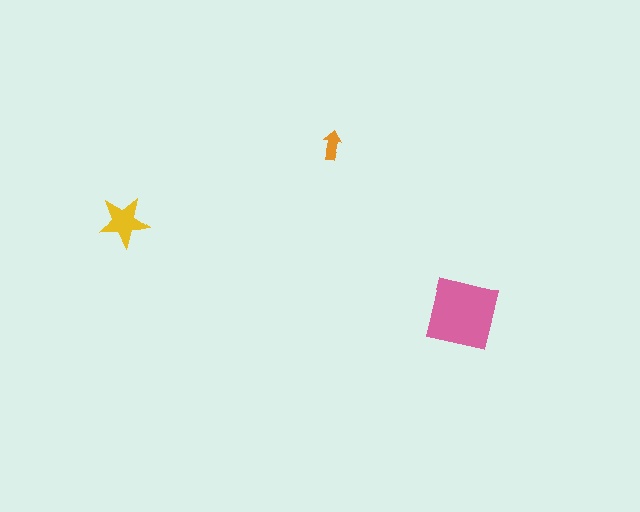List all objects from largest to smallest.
The pink square, the yellow star, the orange arrow.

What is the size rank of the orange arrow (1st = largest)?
3rd.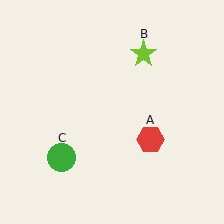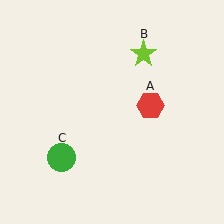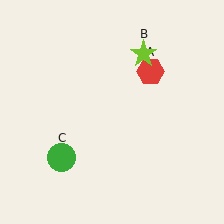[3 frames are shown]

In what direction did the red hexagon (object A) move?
The red hexagon (object A) moved up.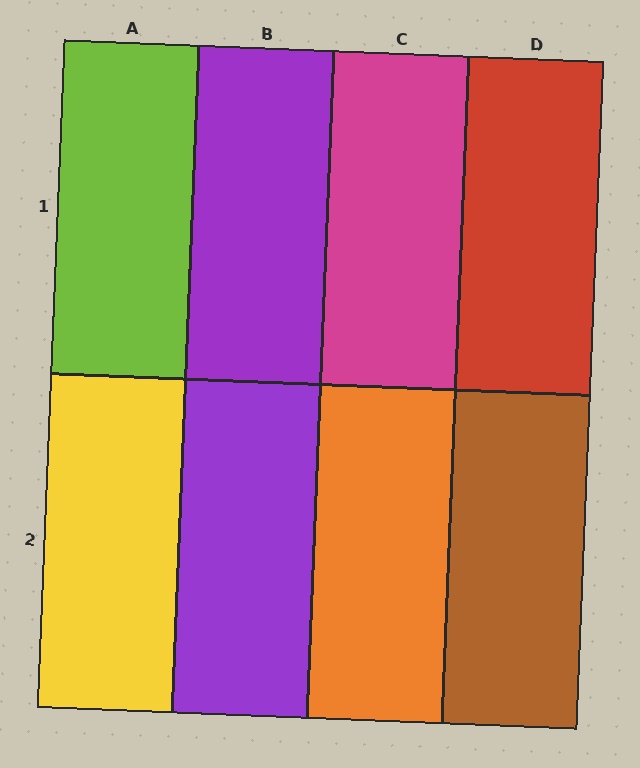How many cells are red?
1 cell is red.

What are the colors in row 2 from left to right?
Yellow, purple, orange, brown.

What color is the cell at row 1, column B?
Purple.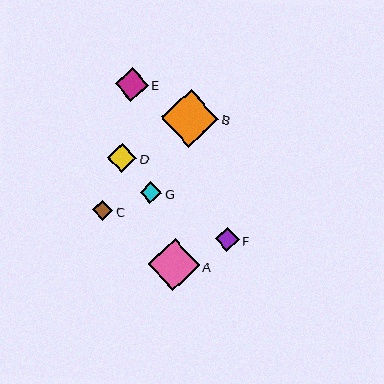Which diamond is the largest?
Diamond B is the largest with a size of approximately 57 pixels.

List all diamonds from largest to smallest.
From largest to smallest: B, A, E, D, F, G, C.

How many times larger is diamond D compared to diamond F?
Diamond D is approximately 1.2 times the size of diamond F.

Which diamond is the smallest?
Diamond C is the smallest with a size of approximately 20 pixels.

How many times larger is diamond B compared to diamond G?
Diamond B is approximately 2.7 times the size of diamond G.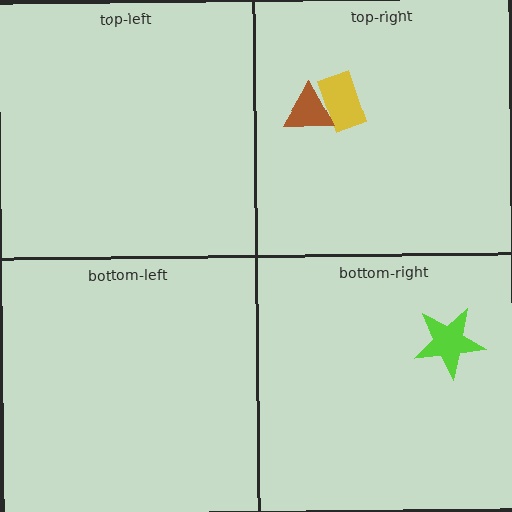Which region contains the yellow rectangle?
The top-right region.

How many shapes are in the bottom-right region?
1.